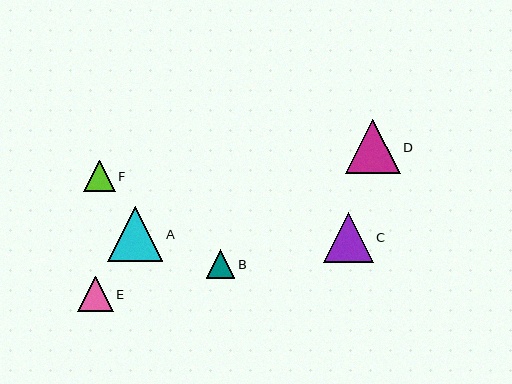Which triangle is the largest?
Triangle A is the largest with a size of approximately 55 pixels.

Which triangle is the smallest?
Triangle B is the smallest with a size of approximately 28 pixels.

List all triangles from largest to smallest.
From largest to smallest: A, D, C, E, F, B.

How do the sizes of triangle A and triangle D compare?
Triangle A and triangle D are approximately the same size.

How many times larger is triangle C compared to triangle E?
Triangle C is approximately 1.4 times the size of triangle E.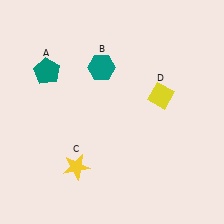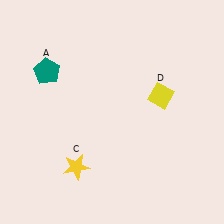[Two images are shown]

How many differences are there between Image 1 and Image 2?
There is 1 difference between the two images.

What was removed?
The teal hexagon (B) was removed in Image 2.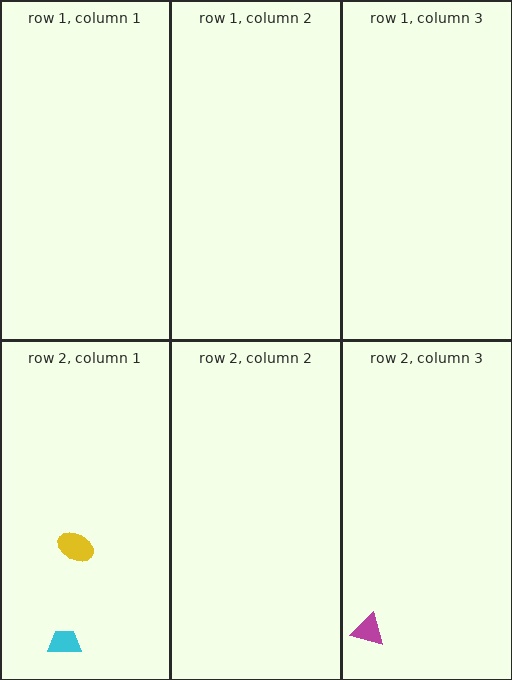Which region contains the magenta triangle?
The row 2, column 3 region.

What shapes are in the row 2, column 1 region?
The yellow ellipse, the cyan trapezoid.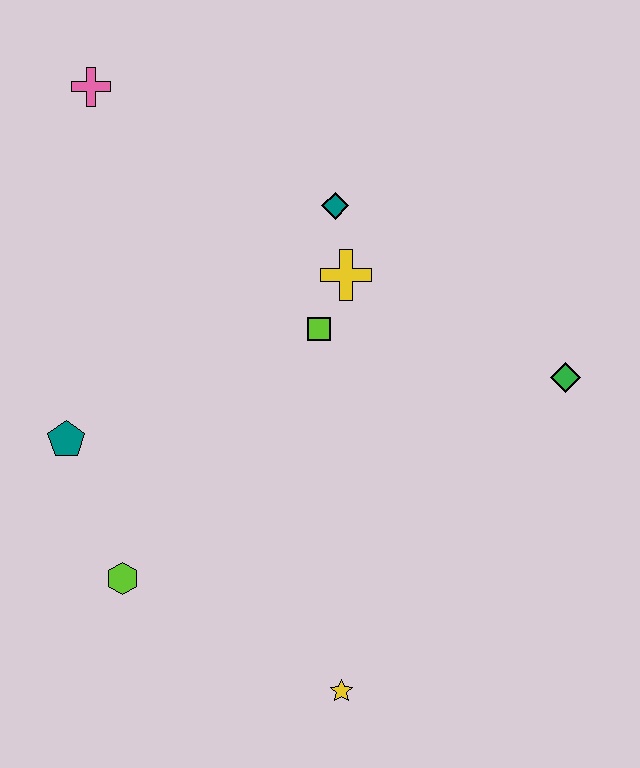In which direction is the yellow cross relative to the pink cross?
The yellow cross is to the right of the pink cross.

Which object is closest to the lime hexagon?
The teal pentagon is closest to the lime hexagon.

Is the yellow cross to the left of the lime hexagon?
No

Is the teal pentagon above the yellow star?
Yes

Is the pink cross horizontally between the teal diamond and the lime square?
No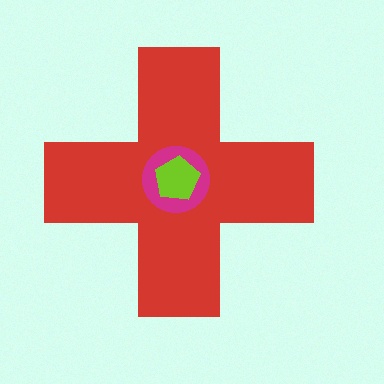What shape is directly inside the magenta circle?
The lime pentagon.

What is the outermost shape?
The red cross.